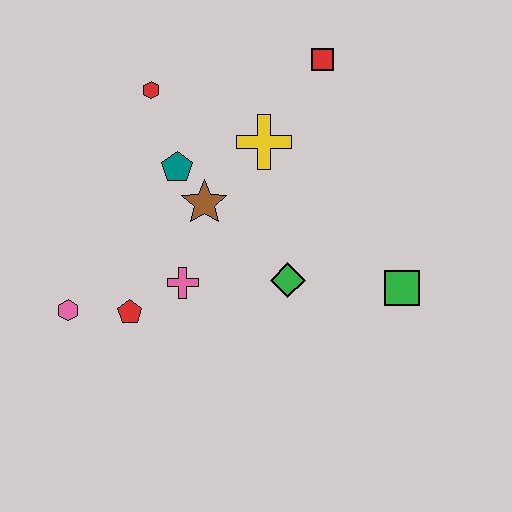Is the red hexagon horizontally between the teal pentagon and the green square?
No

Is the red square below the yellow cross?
No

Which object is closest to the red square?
The yellow cross is closest to the red square.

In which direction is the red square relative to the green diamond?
The red square is above the green diamond.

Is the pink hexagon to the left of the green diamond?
Yes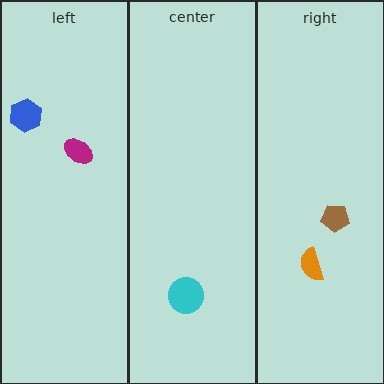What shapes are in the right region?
The orange semicircle, the brown pentagon.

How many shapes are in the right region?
2.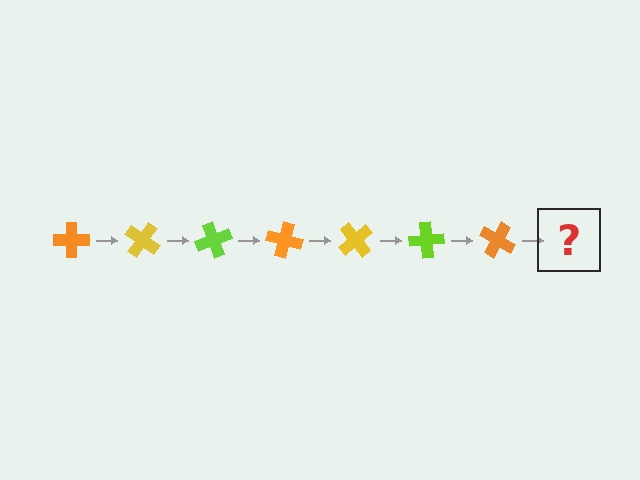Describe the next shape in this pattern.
It should be a yellow cross, rotated 245 degrees from the start.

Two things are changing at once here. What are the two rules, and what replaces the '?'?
The two rules are that it rotates 35 degrees each step and the color cycles through orange, yellow, and lime. The '?' should be a yellow cross, rotated 245 degrees from the start.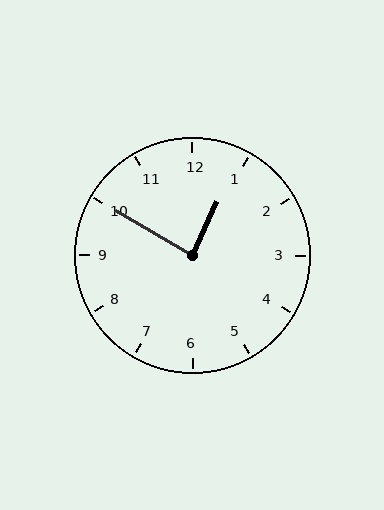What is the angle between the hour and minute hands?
Approximately 85 degrees.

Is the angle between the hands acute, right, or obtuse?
It is right.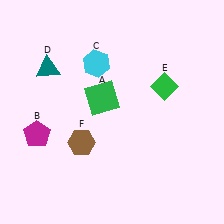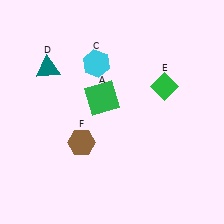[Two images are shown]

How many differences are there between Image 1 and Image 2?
There is 1 difference between the two images.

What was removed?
The magenta pentagon (B) was removed in Image 2.